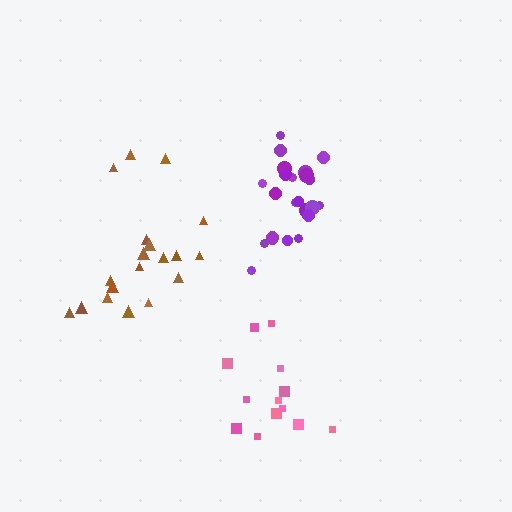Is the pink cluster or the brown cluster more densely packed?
Pink.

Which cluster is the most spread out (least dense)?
Brown.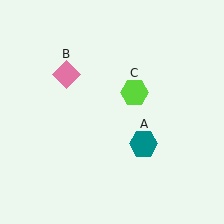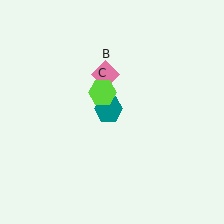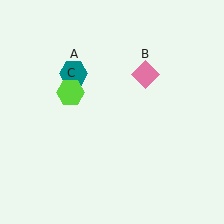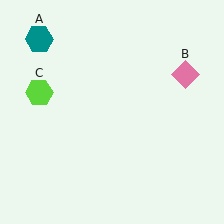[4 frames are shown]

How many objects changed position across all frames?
3 objects changed position: teal hexagon (object A), pink diamond (object B), lime hexagon (object C).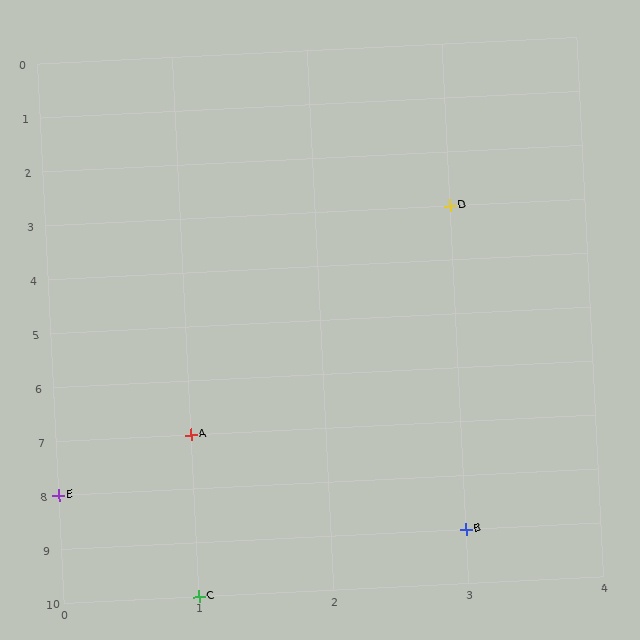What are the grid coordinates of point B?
Point B is at grid coordinates (3, 9).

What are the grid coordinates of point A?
Point A is at grid coordinates (1, 7).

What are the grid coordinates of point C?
Point C is at grid coordinates (1, 10).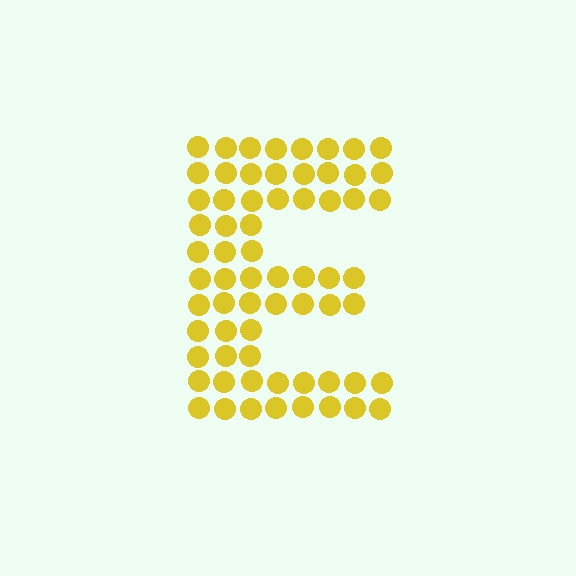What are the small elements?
The small elements are circles.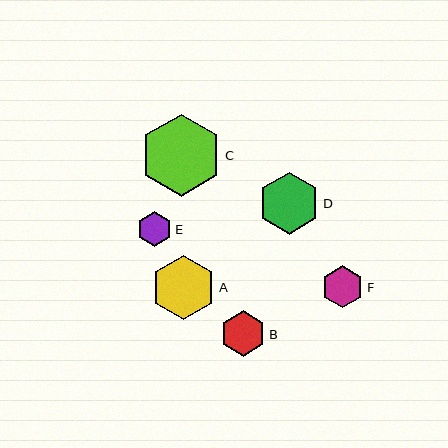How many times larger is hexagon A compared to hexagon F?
Hexagon A is approximately 1.5 times the size of hexagon F.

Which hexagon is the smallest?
Hexagon E is the smallest with a size of approximately 35 pixels.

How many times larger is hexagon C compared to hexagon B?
Hexagon C is approximately 1.8 times the size of hexagon B.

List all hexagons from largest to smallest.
From largest to smallest: C, A, D, B, F, E.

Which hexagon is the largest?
Hexagon C is the largest with a size of approximately 82 pixels.